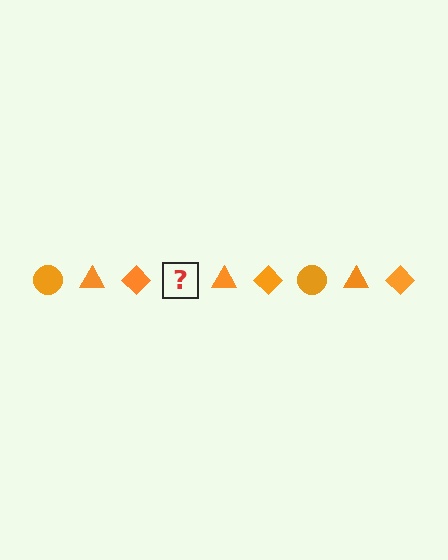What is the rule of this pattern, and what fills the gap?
The rule is that the pattern cycles through circle, triangle, diamond shapes in orange. The gap should be filled with an orange circle.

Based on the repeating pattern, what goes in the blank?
The blank should be an orange circle.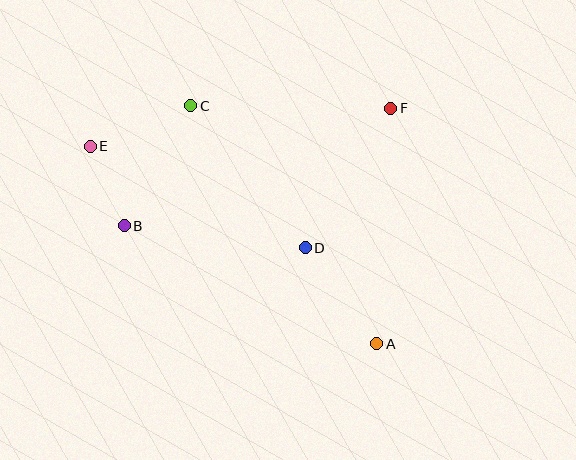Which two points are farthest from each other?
Points A and E are farthest from each other.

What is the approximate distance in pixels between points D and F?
The distance between D and F is approximately 164 pixels.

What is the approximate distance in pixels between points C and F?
The distance between C and F is approximately 200 pixels.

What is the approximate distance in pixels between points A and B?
The distance between A and B is approximately 279 pixels.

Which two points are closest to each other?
Points B and E are closest to each other.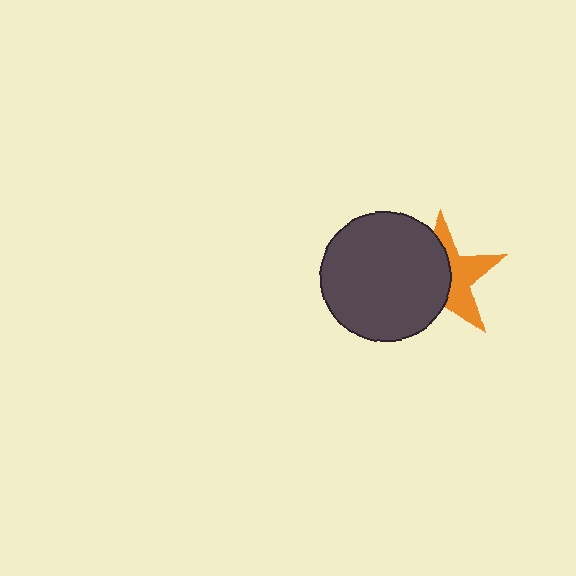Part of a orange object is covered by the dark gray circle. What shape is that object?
It is a star.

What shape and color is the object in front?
The object in front is a dark gray circle.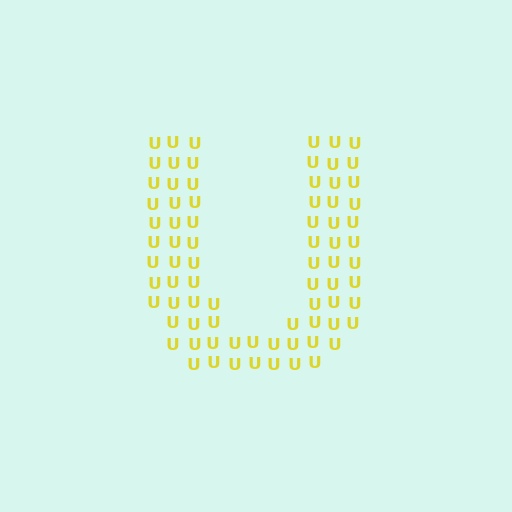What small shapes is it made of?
It is made of small letter U's.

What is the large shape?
The large shape is the letter U.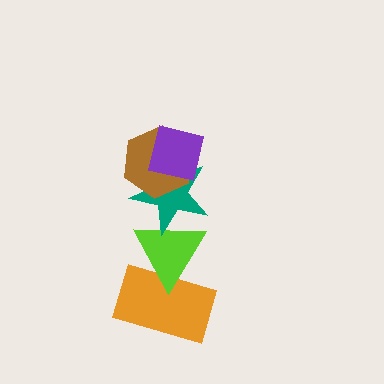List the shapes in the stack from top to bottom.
From top to bottom: the purple square, the brown hexagon, the teal star, the lime triangle, the orange rectangle.